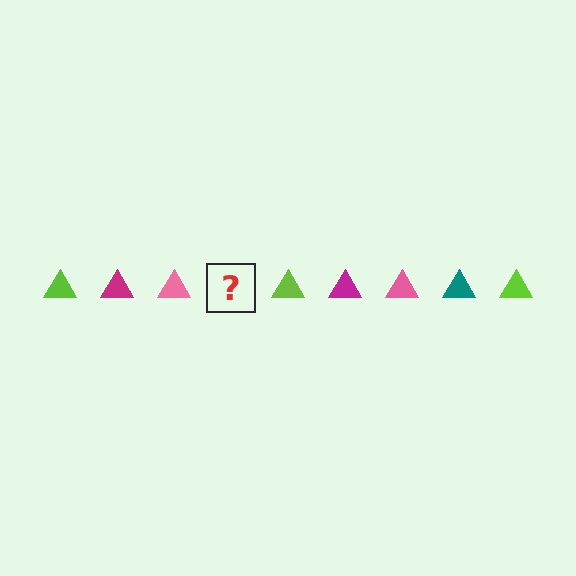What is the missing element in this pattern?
The missing element is a teal triangle.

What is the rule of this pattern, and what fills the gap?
The rule is that the pattern cycles through lime, magenta, pink, teal triangles. The gap should be filled with a teal triangle.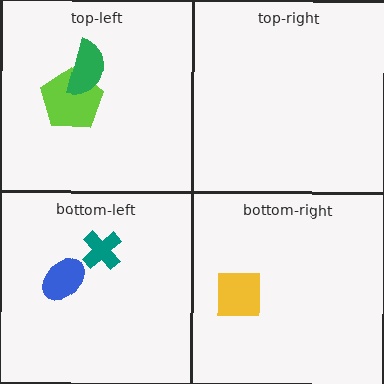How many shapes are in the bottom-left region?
2.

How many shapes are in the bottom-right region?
1.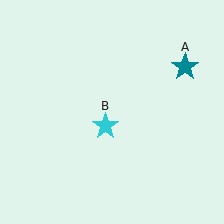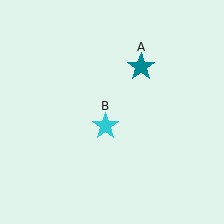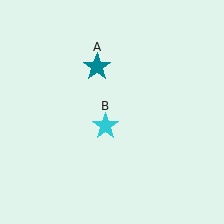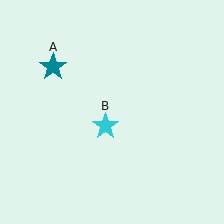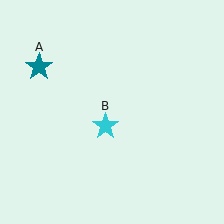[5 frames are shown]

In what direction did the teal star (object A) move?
The teal star (object A) moved left.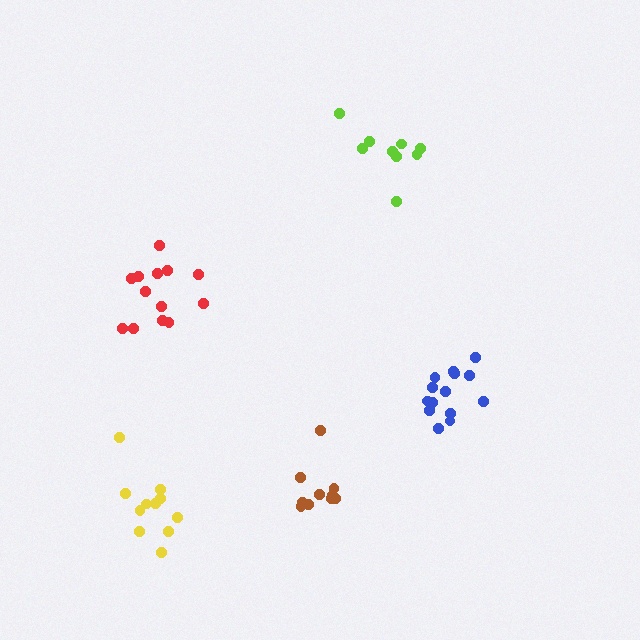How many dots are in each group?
Group 1: 9 dots, Group 2: 15 dots, Group 3: 14 dots, Group 4: 11 dots, Group 5: 10 dots (59 total).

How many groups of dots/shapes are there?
There are 5 groups.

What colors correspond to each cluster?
The clusters are colored: lime, blue, red, yellow, brown.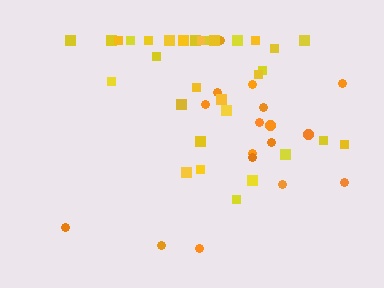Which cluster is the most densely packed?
Yellow.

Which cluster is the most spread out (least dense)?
Orange.